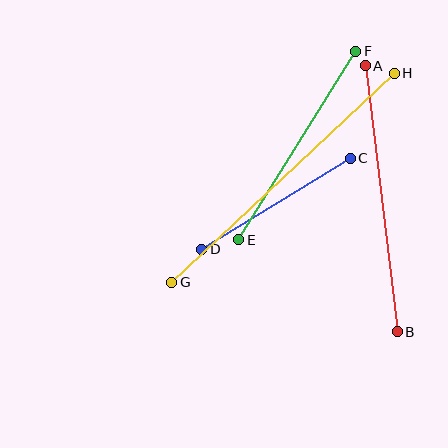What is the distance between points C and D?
The distance is approximately 174 pixels.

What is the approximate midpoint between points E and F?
The midpoint is at approximately (297, 145) pixels.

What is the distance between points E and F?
The distance is approximately 222 pixels.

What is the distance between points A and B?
The distance is approximately 268 pixels.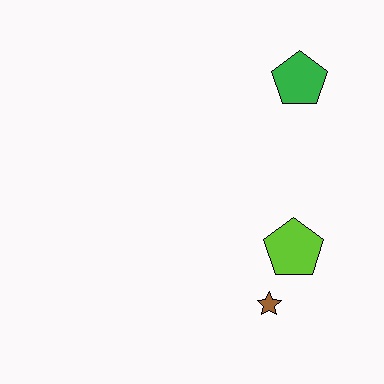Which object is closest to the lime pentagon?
The brown star is closest to the lime pentagon.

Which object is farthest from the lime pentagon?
The green pentagon is farthest from the lime pentagon.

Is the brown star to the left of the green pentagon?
Yes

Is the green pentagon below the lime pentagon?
No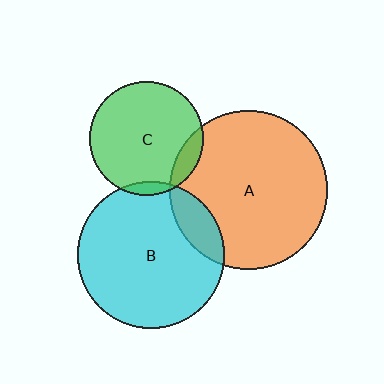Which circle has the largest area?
Circle A (orange).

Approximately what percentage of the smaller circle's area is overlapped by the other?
Approximately 10%.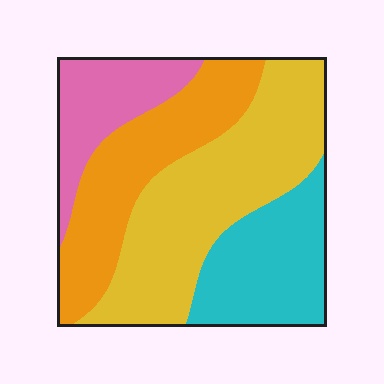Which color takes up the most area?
Yellow, at roughly 40%.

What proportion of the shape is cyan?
Cyan covers 22% of the shape.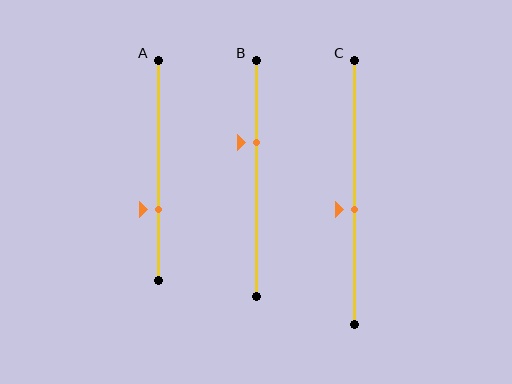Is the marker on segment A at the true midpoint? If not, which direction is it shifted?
No, the marker on segment A is shifted downward by about 18% of the segment length.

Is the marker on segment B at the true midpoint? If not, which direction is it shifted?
No, the marker on segment B is shifted upward by about 15% of the segment length.